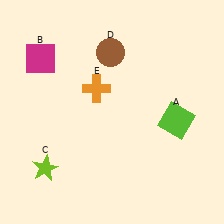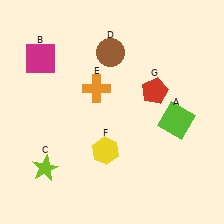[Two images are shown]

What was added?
A yellow hexagon (F), a red pentagon (G) were added in Image 2.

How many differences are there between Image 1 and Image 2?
There are 2 differences between the two images.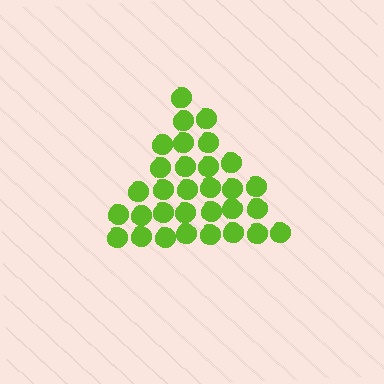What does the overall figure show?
The overall figure shows a triangle.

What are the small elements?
The small elements are circles.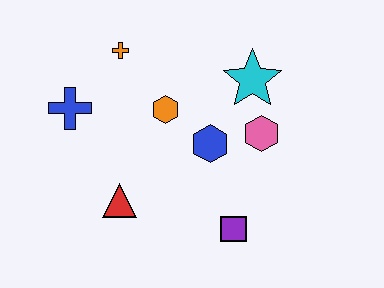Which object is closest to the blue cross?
The orange cross is closest to the blue cross.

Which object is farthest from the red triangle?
The cyan star is farthest from the red triangle.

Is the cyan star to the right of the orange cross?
Yes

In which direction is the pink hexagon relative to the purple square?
The pink hexagon is above the purple square.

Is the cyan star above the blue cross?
Yes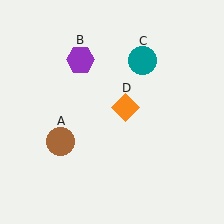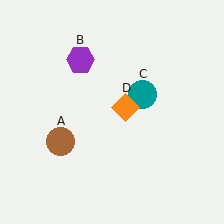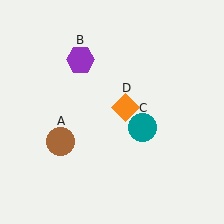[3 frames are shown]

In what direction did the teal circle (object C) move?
The teal circle (object C) moved down.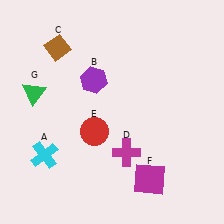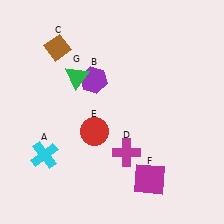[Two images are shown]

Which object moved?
The green triangle (G) moved right.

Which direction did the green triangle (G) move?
The green triangle (G) moved right.